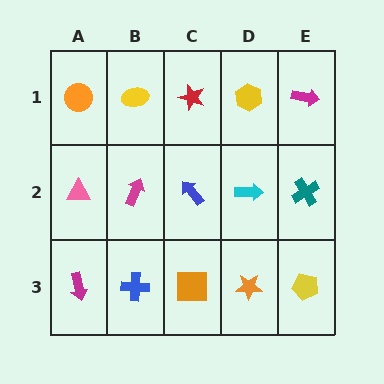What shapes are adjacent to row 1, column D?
A cyan arrow (row 2, column D), a red star (row 1, column C), a magenta arrow (row 1, column E).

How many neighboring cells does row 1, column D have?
3.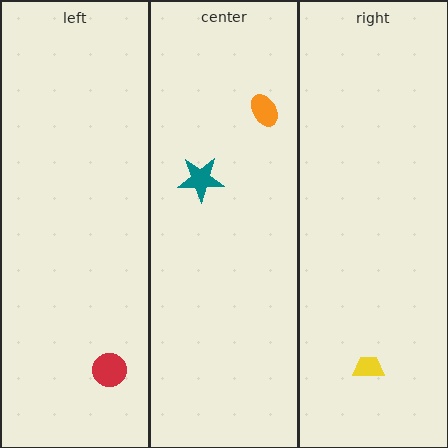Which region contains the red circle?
The left region.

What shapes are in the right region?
The yellow trapezoid.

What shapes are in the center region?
The orange ellipse, the teal star.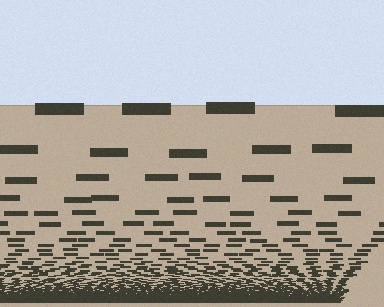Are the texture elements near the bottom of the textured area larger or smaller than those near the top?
Smaller. The gradient is inverted — elements near the bottom are smaller and denser.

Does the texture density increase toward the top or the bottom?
Density increases toward the bottom.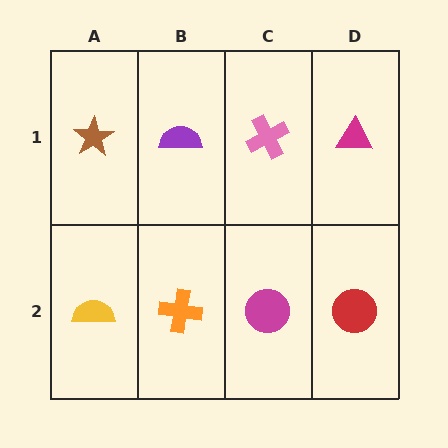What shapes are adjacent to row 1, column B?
An orange cross (row 2, column B), a brown star (row 1, column A), a pink cross (row 1, column C).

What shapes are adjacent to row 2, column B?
A purple semicircle (row 1, column B), a yellow semicircle (row 2, column A), a magenta circle (row 2, column C).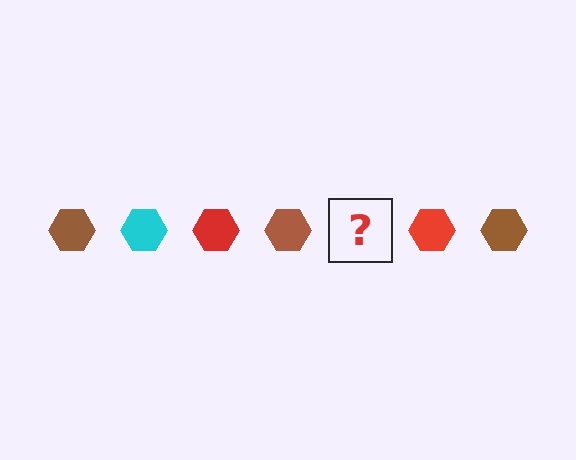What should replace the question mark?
The question mark should be replaced with a cyan hexagon.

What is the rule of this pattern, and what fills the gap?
The rule is that the pattern cycles through brown, cyan, red hexagons. The gap should be filled with a cyan hexagon.